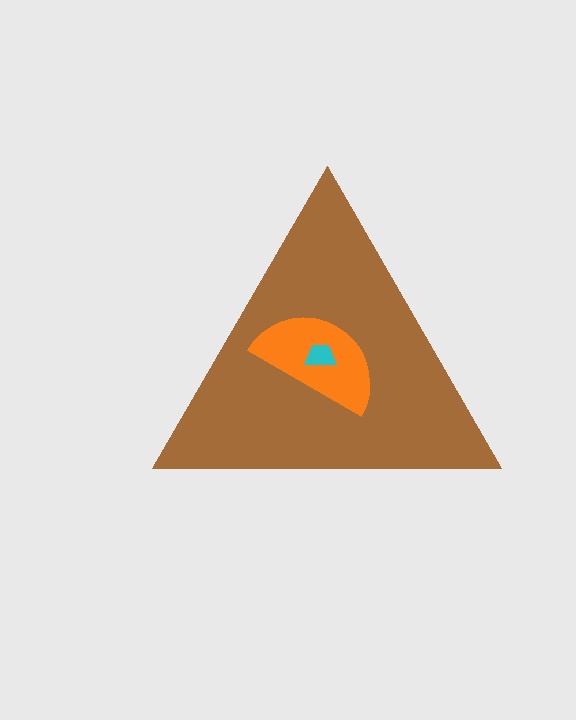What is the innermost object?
The cyan trapezoid.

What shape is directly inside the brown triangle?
The orange semicircle.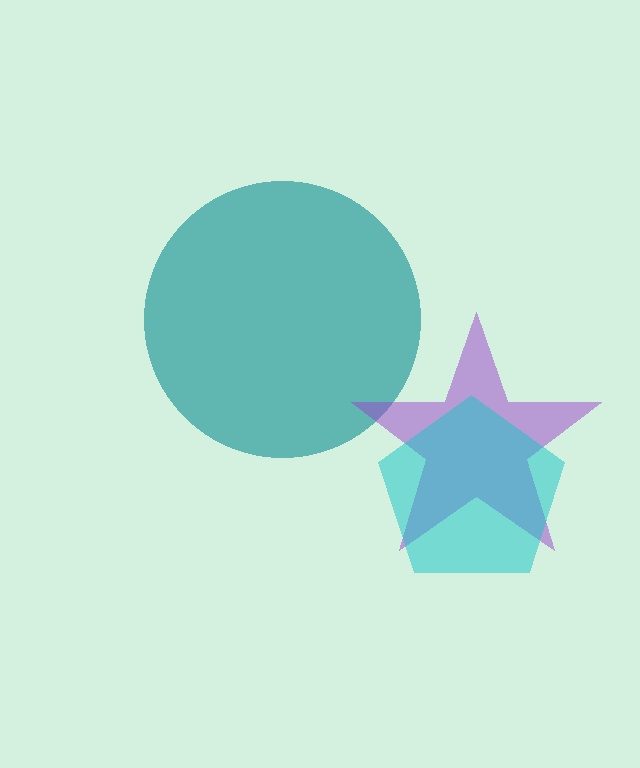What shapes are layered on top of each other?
The layered shapes are: a teal circle, a purple star, a cyan pentagon.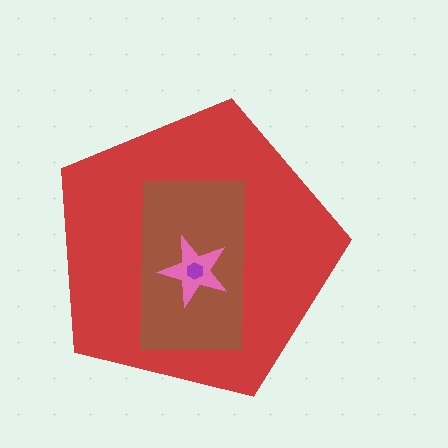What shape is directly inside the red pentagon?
The brown rectangle.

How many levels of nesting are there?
4.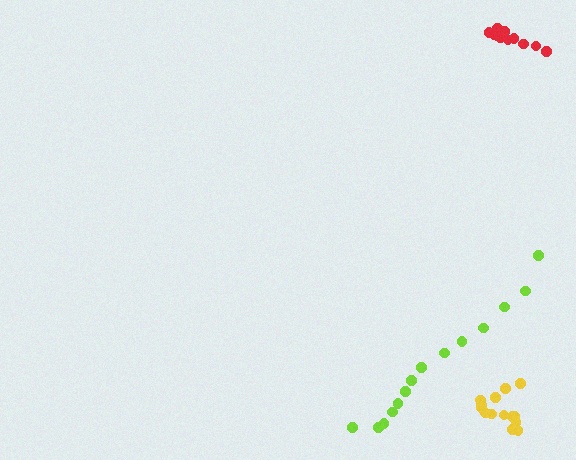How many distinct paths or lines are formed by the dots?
There are 3 distinct paths.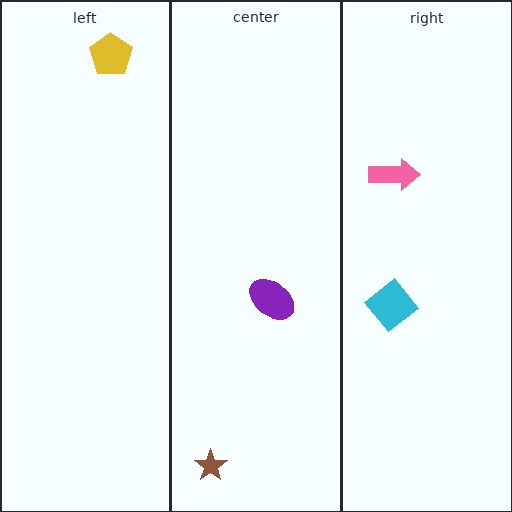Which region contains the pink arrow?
The right region.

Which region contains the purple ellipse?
The center region.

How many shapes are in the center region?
2.